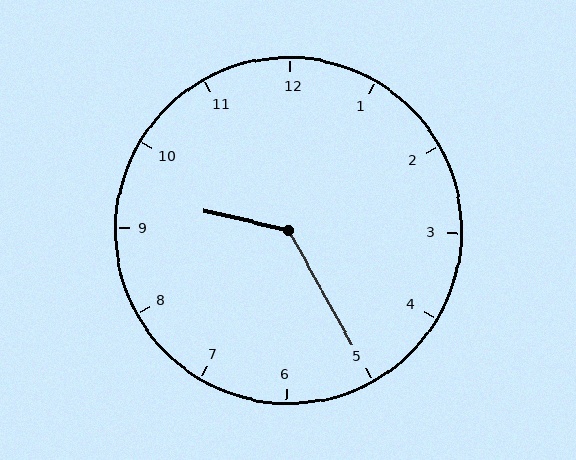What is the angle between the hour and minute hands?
Approximately 132 degrees.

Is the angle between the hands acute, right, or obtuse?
It is obtuse.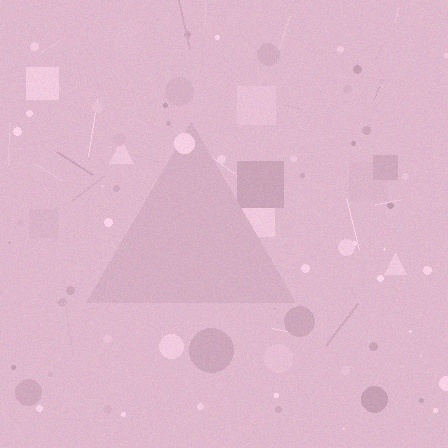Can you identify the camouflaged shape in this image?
The camouflaged shape is a triangle.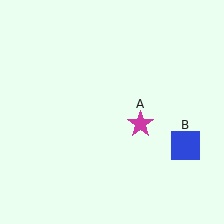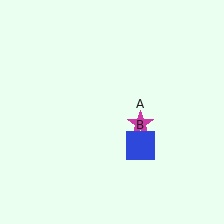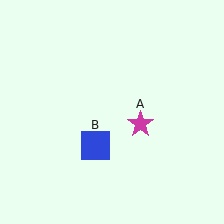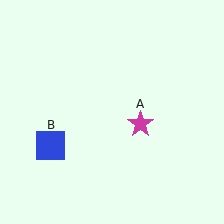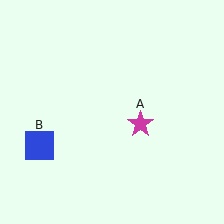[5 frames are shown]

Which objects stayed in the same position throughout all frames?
Magenta star (object A) remained stationary.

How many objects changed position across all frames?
1 object changed position: blue square (object B).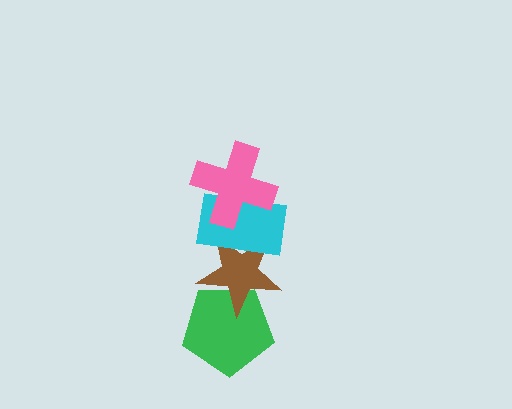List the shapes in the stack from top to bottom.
From top to bottom: the pink cross, the cyan rectangle, the brown star, the green pentagon.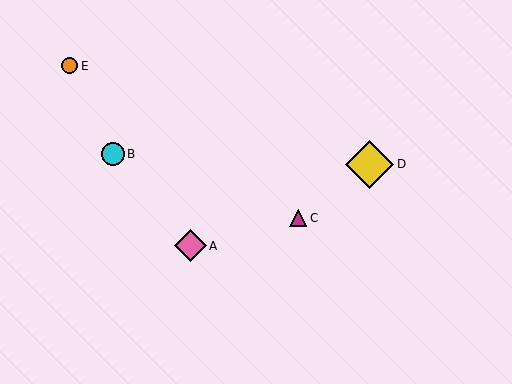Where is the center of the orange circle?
The center of the orange circle is at (69, 66).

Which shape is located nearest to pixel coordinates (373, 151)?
The yellow diamond (labeled D) at (370, 164) is nearest to that location.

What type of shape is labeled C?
Shape C is a magenta triangle.